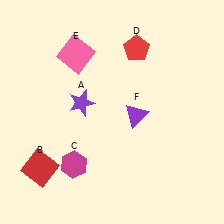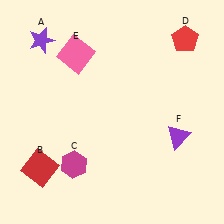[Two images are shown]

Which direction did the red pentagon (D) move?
The red pentagon (D) moved right.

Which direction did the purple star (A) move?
The purple star (A) moved up.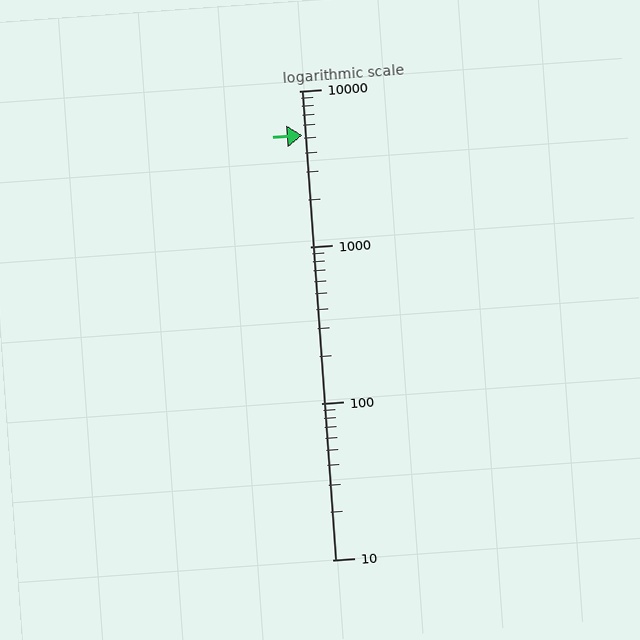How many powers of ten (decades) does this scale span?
The scale spans 3 decades, from 10 to 10000.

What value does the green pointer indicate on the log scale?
The pointer indicates approximately 5200.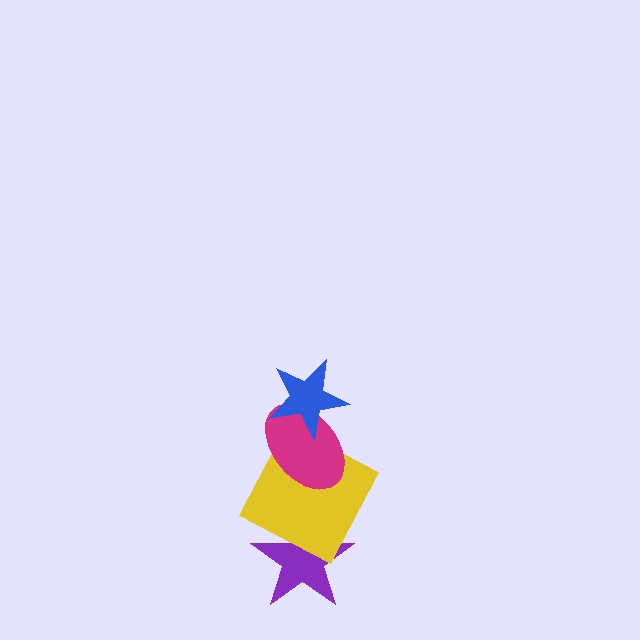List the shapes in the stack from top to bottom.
From top to bottom: the blue star, the magenta ellipse, the yellow square, the purple star.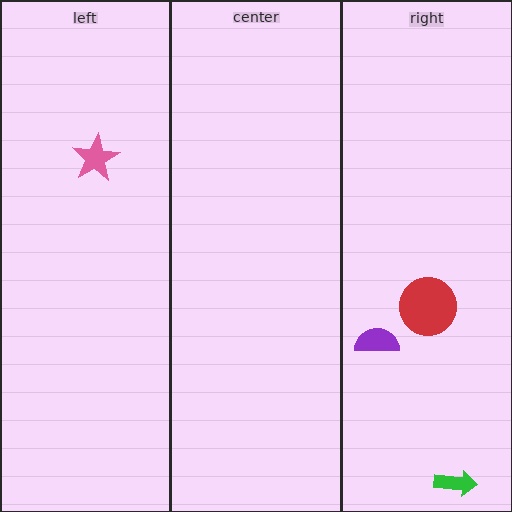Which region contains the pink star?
The left region.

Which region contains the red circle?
The right region.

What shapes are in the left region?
The pink star.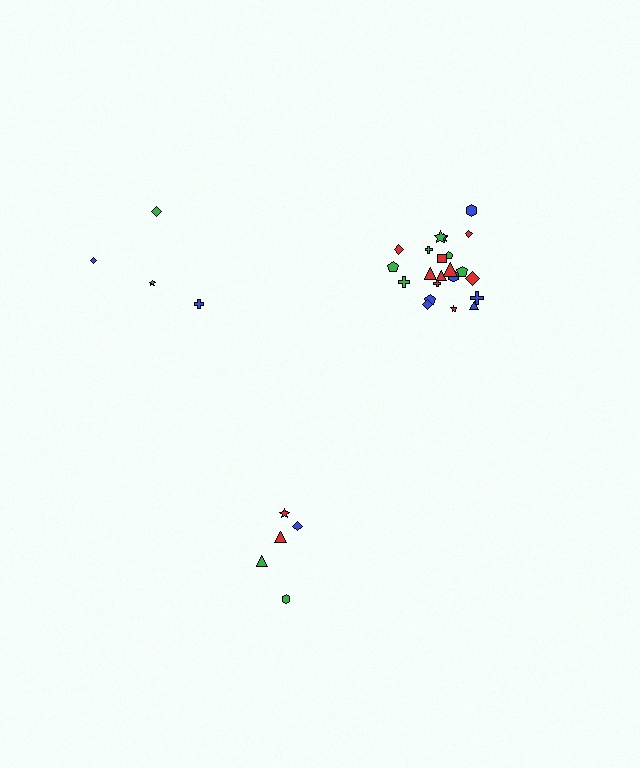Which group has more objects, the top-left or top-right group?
The top-right group.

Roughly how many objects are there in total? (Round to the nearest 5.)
Roughly 30 objects in total.